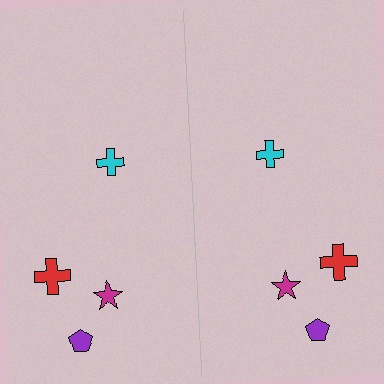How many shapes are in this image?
There are 8 shapes in this image.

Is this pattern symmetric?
Yes, this pattern has bilateral (reflection) symmetry.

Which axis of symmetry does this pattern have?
The pattern has a vertical axis of symmetry running through the center of the image.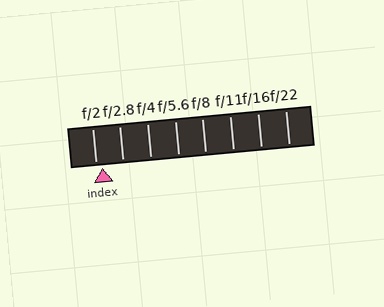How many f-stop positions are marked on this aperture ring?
There are 8 f-stop positions marked.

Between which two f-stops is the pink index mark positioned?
The index mark is between f/2 and f/2.8.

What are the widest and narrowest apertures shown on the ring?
The widest aperture shown is f/2 and the narrowest is f/22.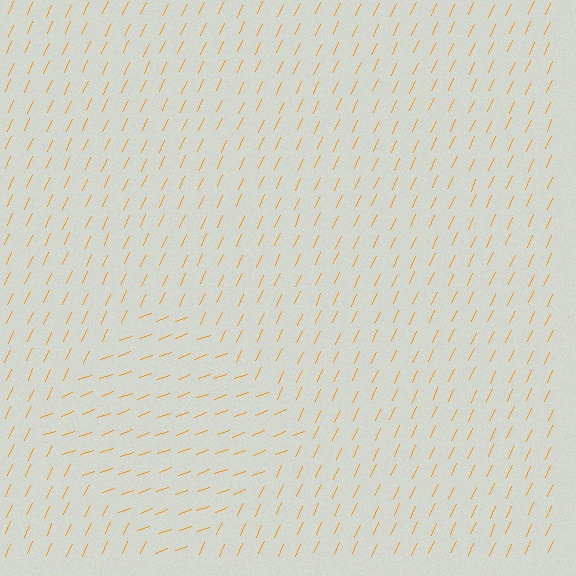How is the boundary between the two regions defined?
The boundary is defined purely by a change in line orientation (approximately 45 degrees difference). All lines are the same color and thickness.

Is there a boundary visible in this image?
Yes, there is a texture boundary formed by a change in line orientation.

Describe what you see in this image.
The image is filled with small orange line segments. A diamond region in the image has lines oriented differently from the surrounding lines, creating a visible texture boundary.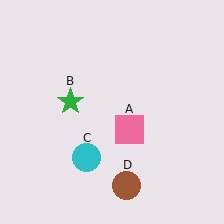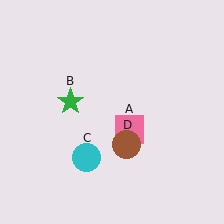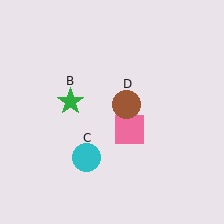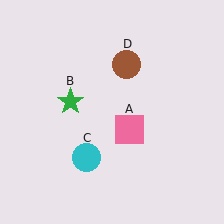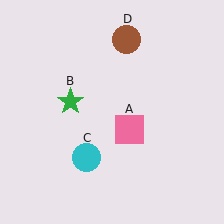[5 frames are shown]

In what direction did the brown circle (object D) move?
The brown circle (object D) moved up.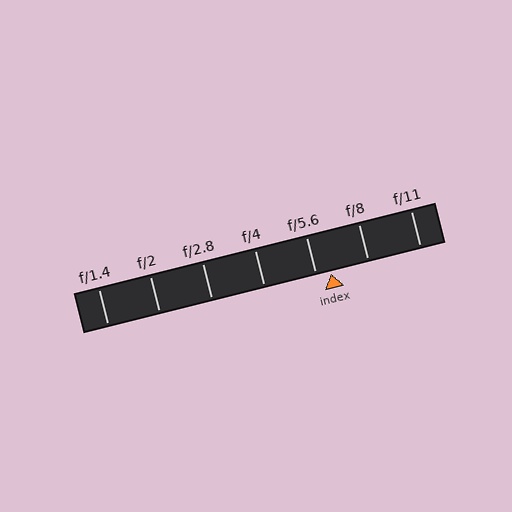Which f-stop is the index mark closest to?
The index mark is closest to f/5.6.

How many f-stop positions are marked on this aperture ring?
There are 7 f-stop positions marked.